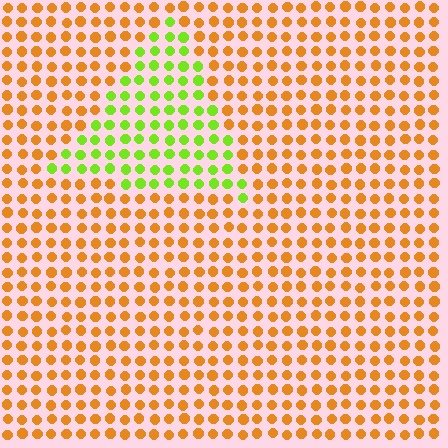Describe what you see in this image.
The image is filled with small orange elements in a uniform arrangement. A triangle-shaped region is visible where the elements are tinted to a slightly different hue, forming a subtle color boundary.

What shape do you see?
I see a triangle.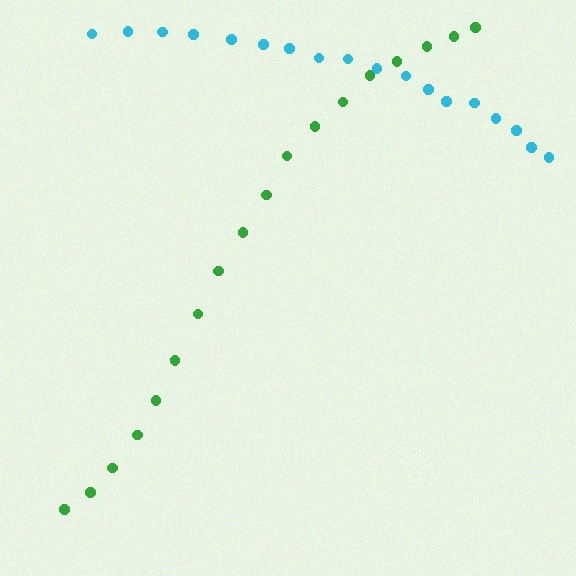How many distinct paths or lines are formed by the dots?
There are 2 distinct paths.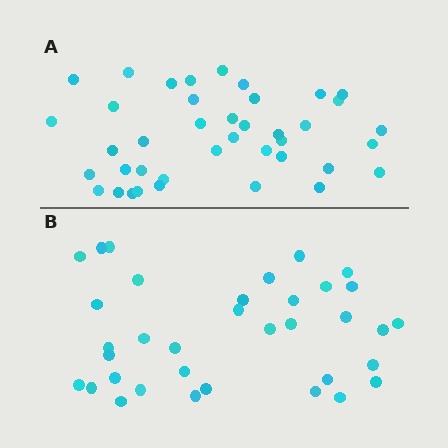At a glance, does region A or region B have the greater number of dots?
Region A (the top region) has more dots.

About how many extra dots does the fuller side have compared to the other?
Region A has about 5 more dots than region B.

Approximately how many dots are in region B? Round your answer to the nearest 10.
About 40 dots. (The exact count is 35, which rounds to 40.)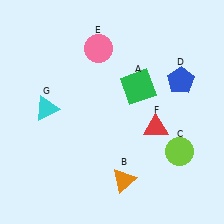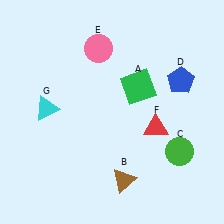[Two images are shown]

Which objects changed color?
B changed from orange to brown. C changed from lime to green.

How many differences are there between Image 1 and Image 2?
There are 2 differences between the two images.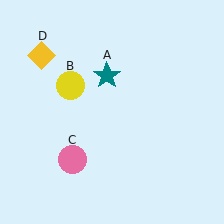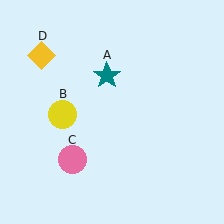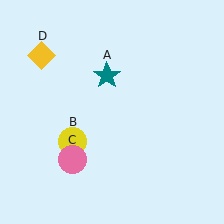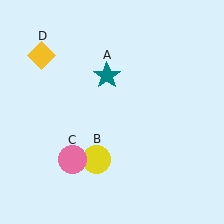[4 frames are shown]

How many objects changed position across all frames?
1 object changed position: yellow circle (object B).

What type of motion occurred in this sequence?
The yellow circle (object B) rotated counterclockwise around the center of the scene.